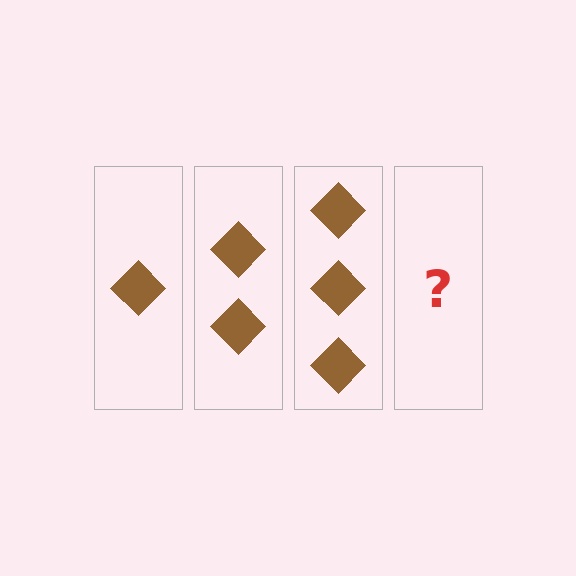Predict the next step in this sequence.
The next step is 4 diamonds.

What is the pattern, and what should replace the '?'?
The pattern is that each step adds one more diamond. The '?' should be 4 diamonds.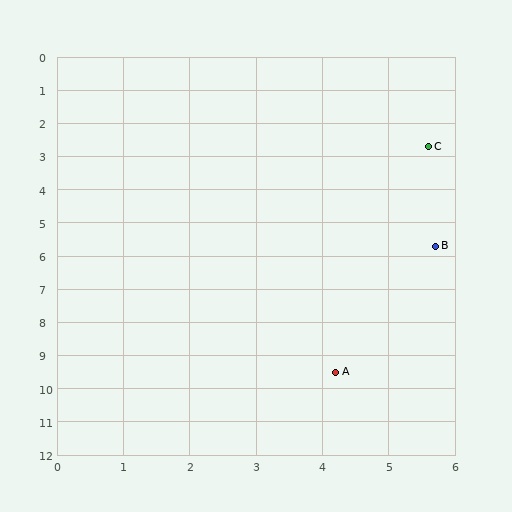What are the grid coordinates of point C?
Point C is at approximately (5.6, 2.7).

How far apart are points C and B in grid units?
Points C and B are about 3.0 grid units apart.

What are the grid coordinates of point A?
Point A is at approximately (4.2, 9.5).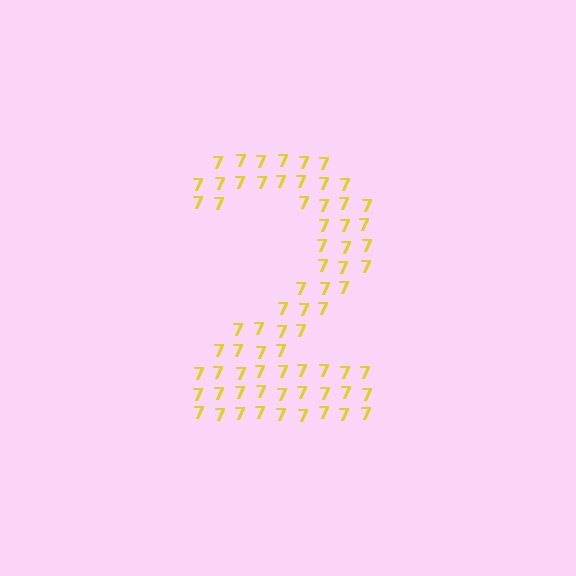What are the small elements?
The small elements are digit 7's.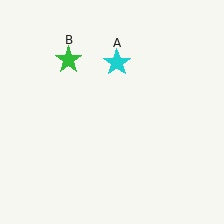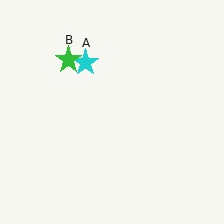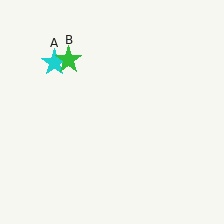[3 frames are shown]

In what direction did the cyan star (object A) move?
The cyan star (object A) moved left.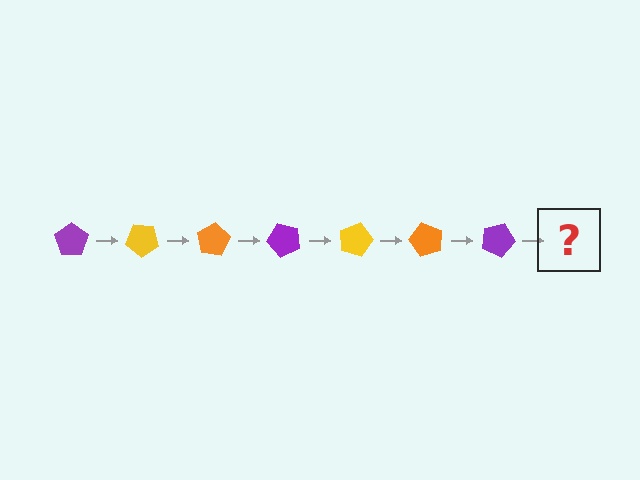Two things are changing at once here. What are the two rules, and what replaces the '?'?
The two rules are that it rotates 40 degrees each step and the color cycles through purple, yellow, and orange. The '?' should be a yellow pentagon, rotated 280 degrees from the start.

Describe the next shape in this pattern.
It should be a yellow pentagon, rotated 280 degrees from the start.